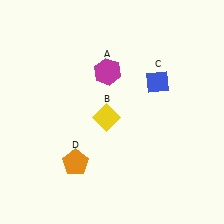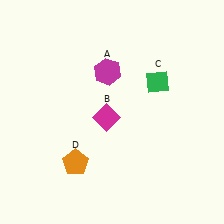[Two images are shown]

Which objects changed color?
B changed from yellow to magenta. C changed from blue to green.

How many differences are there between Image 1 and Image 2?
There are 2 differences between the two images.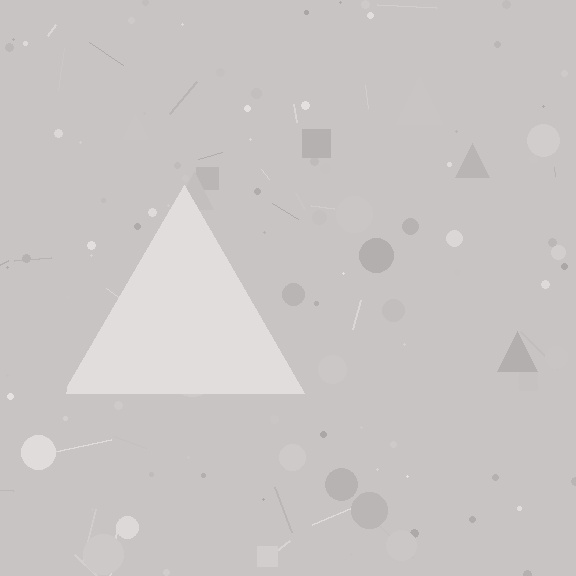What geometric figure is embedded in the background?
A triangle is embedded in the background.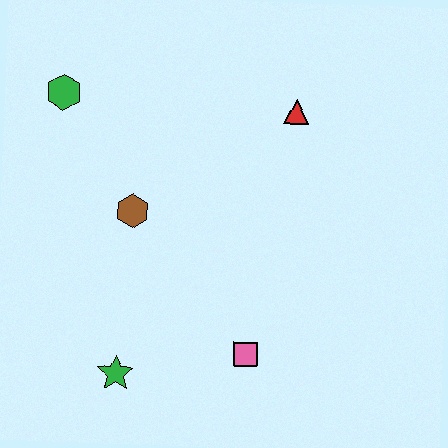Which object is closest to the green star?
The pink square is closest to the green star.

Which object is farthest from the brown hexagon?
The red triangle is farthest from the brown hexagon.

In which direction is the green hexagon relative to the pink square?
The green hexagon is above the pink square.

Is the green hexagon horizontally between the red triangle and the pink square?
No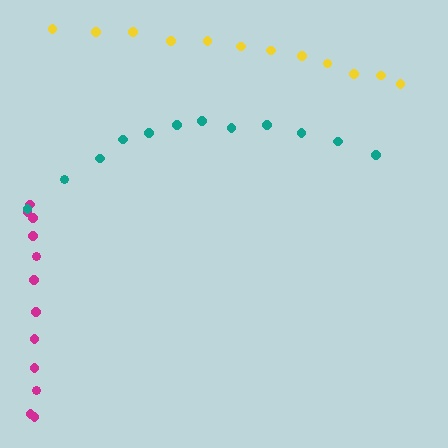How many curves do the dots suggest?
There are 3 distinct paths.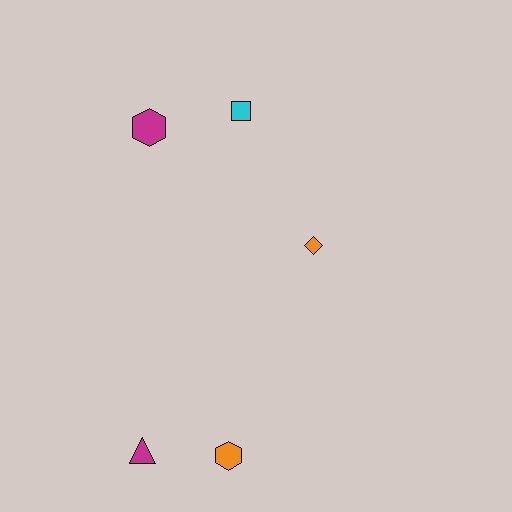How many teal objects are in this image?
There are no teal objects.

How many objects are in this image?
There are 5 objects.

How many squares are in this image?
There is 1 square.